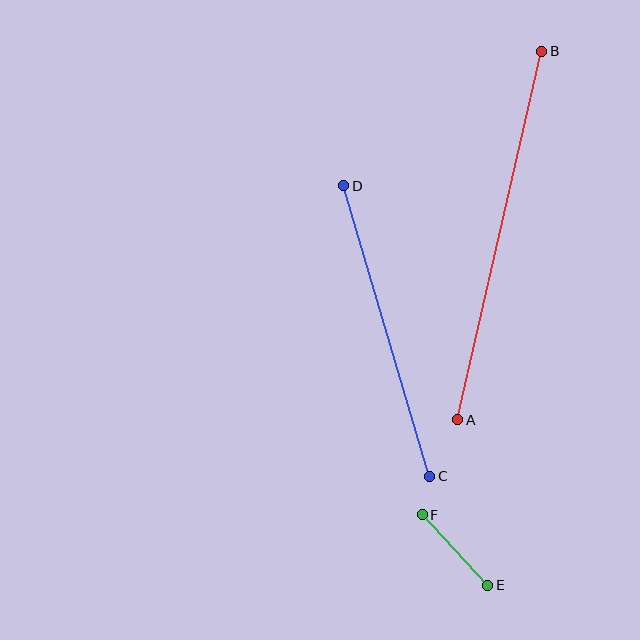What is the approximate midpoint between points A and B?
The midpoint is at approximately (500, 236) pixels.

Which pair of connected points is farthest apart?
Points A and B are farthest apart.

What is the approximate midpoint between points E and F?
The midpoint is at approximately (455, 550) pixels.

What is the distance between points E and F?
The distance is approximately 96 pixels.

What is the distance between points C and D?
The distance is approximately 303 pixels.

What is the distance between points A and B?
The distance is approximately 378 pixels.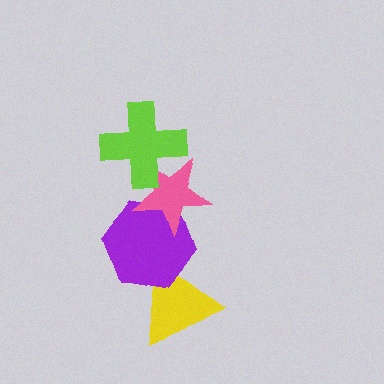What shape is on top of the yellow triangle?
The purple hexagon is on top of the yellow triangle.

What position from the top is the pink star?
The pink star is 2nd from the top.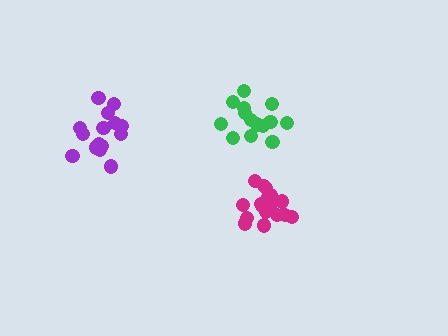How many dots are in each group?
Group 1: 15 dots, Group 2: 18 dots, Group 3: 14 dots (47 total).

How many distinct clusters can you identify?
There are 3 distinct clusters.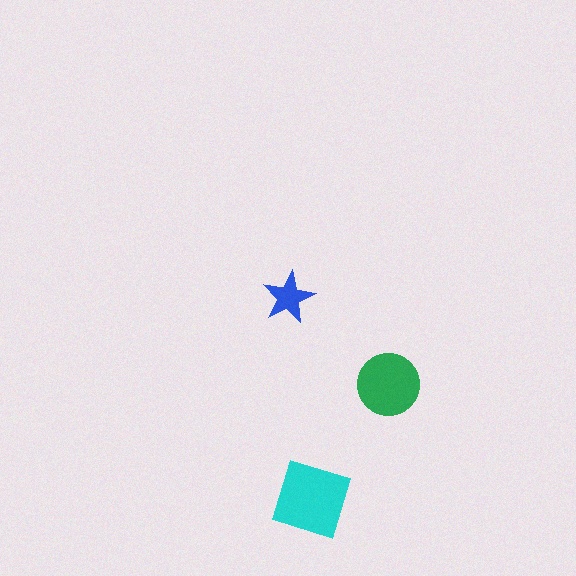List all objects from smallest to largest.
The blue star, the green circle, the cyan square.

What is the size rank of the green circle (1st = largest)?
2nd.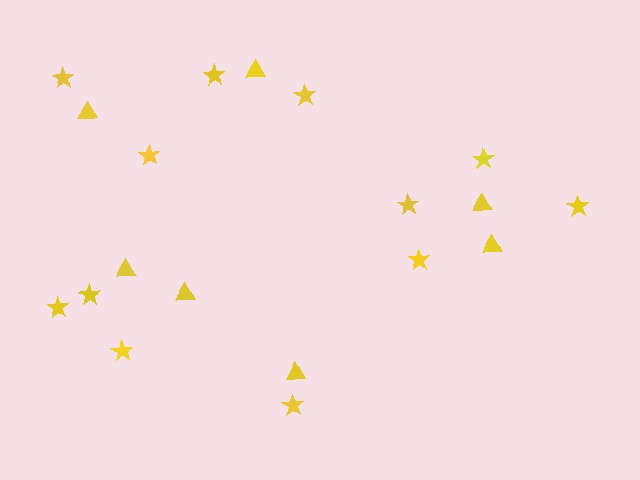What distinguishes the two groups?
There are 2 groups: one group of stars (12) and one group of triangles (7).